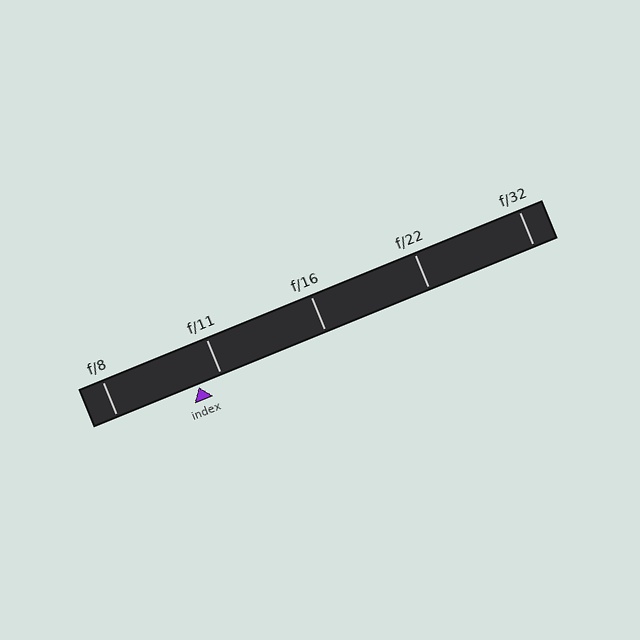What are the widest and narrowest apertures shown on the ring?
The widest aperture shown is f/8 and the narrowest is f/32.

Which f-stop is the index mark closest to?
The index mark is closest to f/11.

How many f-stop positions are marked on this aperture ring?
There are 5 f-stop positions marked.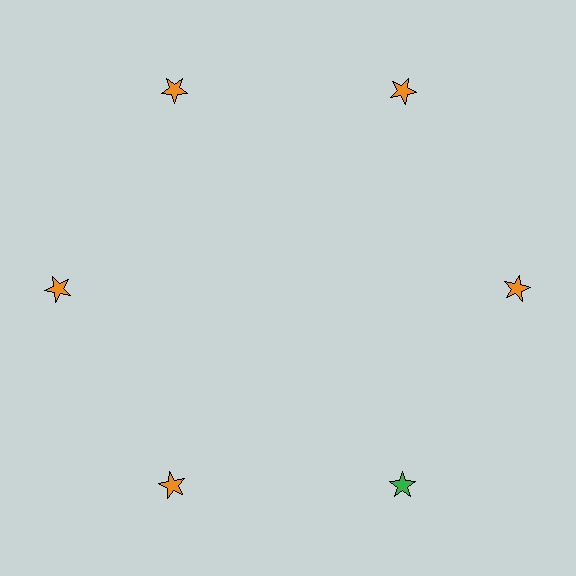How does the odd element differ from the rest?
It has a different color: green instead of orange.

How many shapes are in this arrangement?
There are 6 shapes arranged in a ring pattern.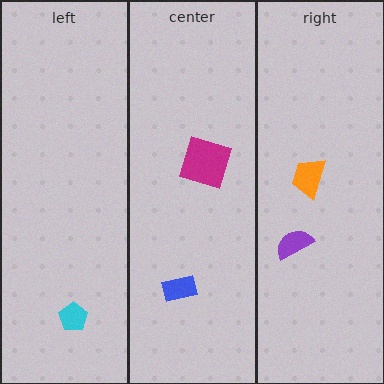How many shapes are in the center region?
2.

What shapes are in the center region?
The magenta square, the blue rectangle.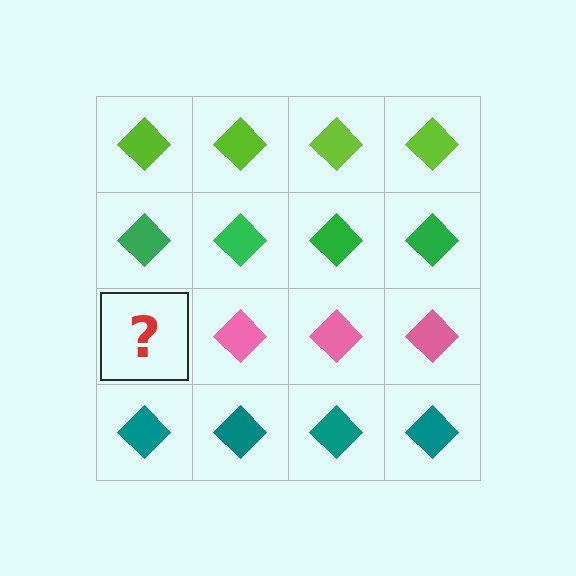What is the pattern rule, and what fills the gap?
The rule is that each row has a consistent color. The gap should be filled with a pink diamond.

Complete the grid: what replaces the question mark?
The question mark should be replaced with a pink diamond.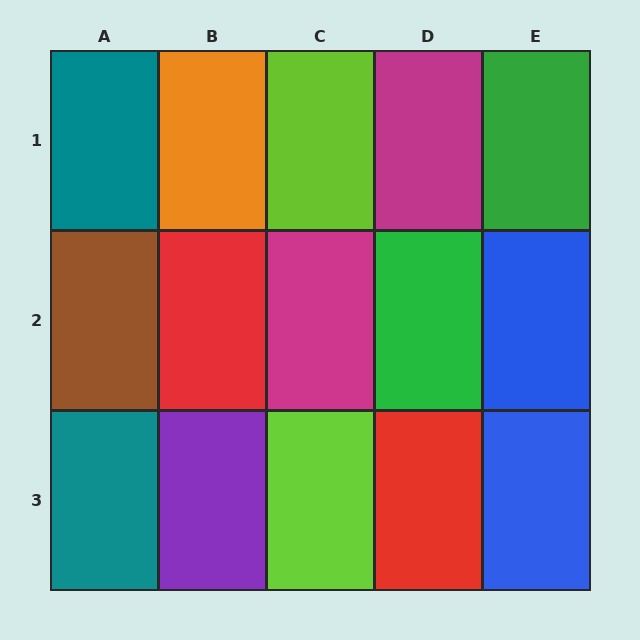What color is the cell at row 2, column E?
Blue.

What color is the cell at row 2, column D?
Green.